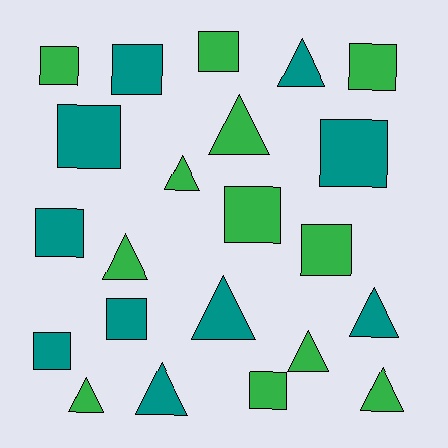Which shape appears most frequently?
Square, with 12 objects.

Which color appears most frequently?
Green, with 12 objects.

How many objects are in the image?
There are 22 objects.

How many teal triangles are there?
There are 4 teal triangles.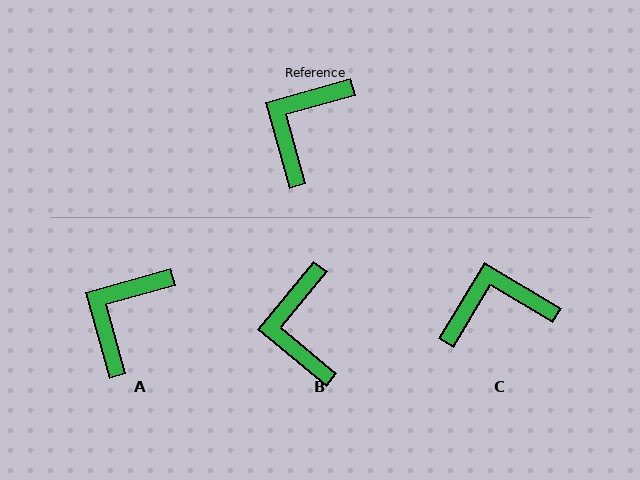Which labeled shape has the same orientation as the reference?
A.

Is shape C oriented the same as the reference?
No, it is off by about 47 degrees.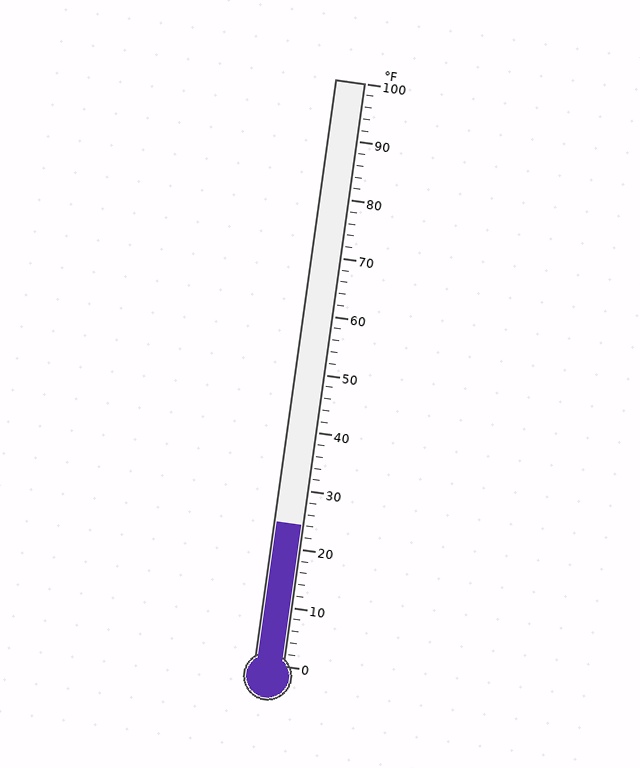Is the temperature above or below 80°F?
The temperature is below 80°F.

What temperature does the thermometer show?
The thermometer shows approximately 24°F.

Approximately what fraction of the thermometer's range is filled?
The thermometer is filled to approximately 25% of its range.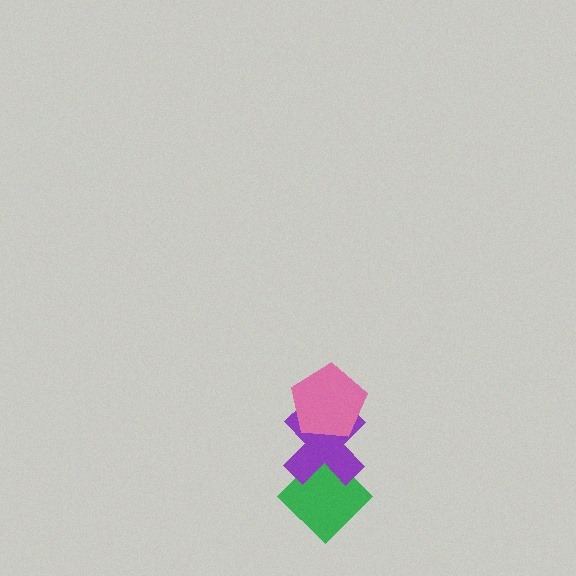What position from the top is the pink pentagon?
The pink pentagon is 1st from the top.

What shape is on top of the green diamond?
The purple cross is on top of the green diamond.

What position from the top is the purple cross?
The purple cross is 2nd from the top.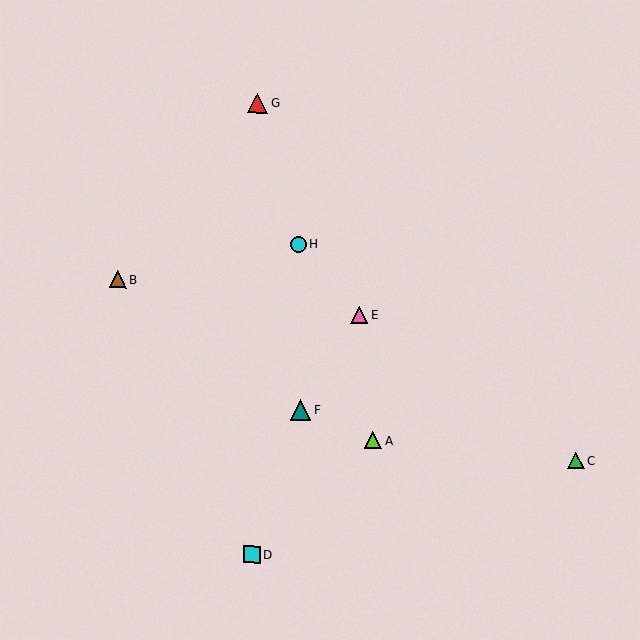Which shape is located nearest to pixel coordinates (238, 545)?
The cyan square (labeled D) at (252, 555) is nearest to that location.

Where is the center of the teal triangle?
The center of the teal triangle is at (301, 410).